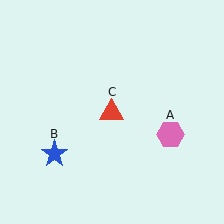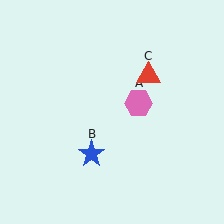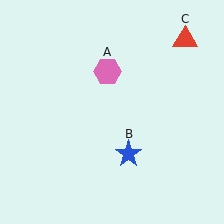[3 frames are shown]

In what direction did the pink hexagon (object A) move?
The pink hexagon (object A) moved up and to the left.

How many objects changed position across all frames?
3 objects changed position: pink hexagon (object A), blue star (object B), red triangle (object C).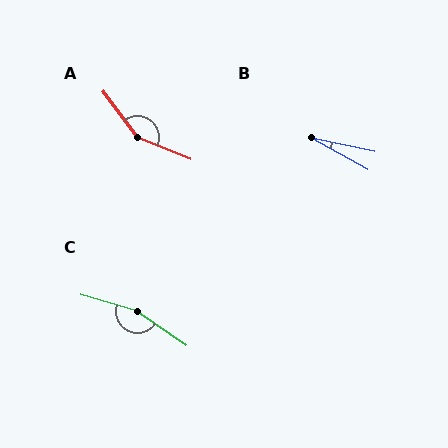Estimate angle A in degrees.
Approximately 148 degrees.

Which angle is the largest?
C, at approximately 162 degrees.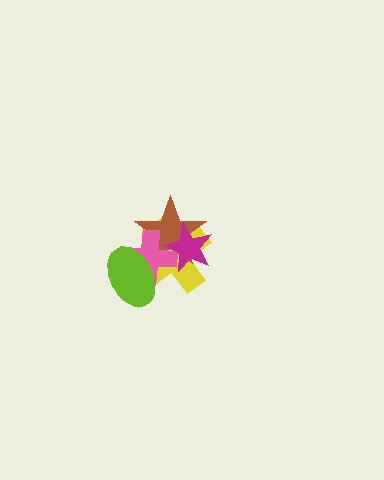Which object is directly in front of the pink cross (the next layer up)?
The magenta star is directly in front of the pink cross.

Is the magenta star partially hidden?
No, no other shape covers it.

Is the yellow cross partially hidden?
Yes, it is partially covered by another shape.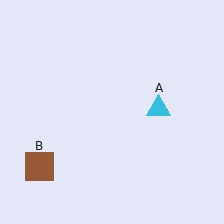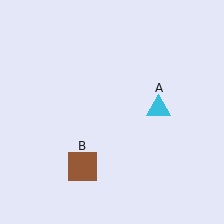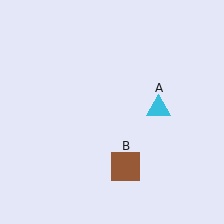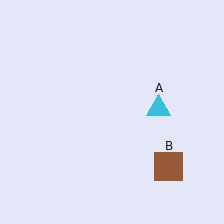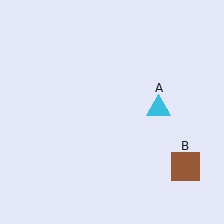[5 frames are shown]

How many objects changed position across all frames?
1 object changed position: brown square (object B).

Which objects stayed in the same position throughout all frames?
Cyan triangle (object A) remained stationary.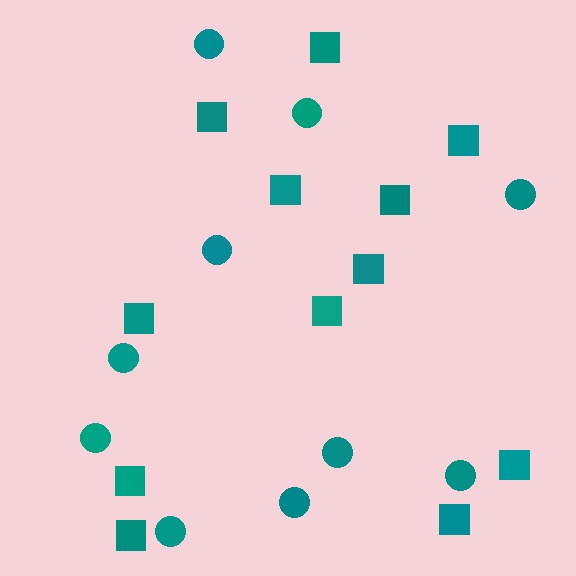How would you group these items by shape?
There are 2 groups: one group of circles (10) and one group of squares (12).